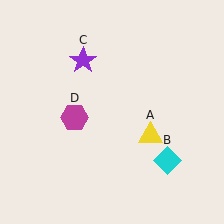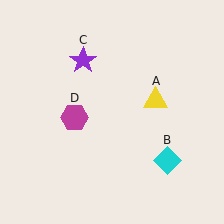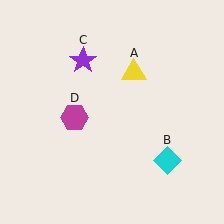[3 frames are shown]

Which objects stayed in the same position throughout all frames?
Cyan diamond (object B) and purple star (object C) and magenta hexagon (object D) remained stationary.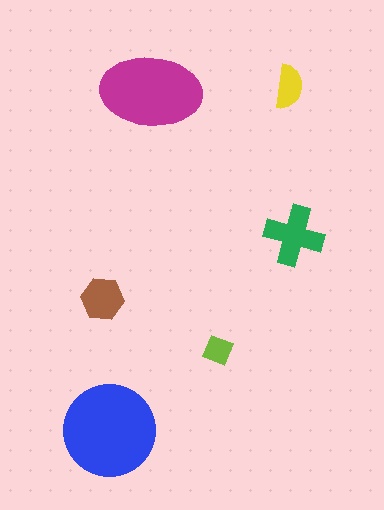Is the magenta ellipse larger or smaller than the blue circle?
Smaller.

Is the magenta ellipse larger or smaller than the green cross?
Larger.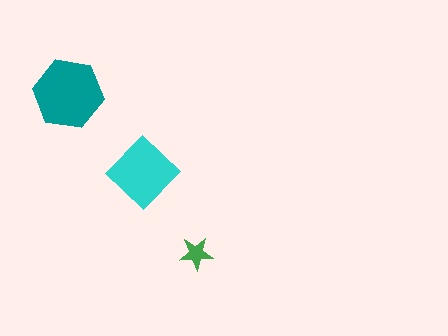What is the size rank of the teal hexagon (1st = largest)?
1st.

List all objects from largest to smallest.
The teal hexagon, the cyan diamond, the green star.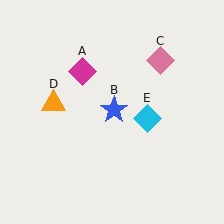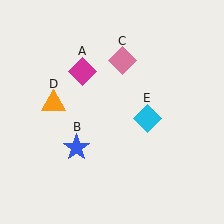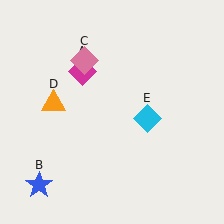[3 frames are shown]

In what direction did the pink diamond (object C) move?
The pink diamond (object C) moved left.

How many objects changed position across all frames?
2 objects changed position: blue star (object B), pink diamond (object C).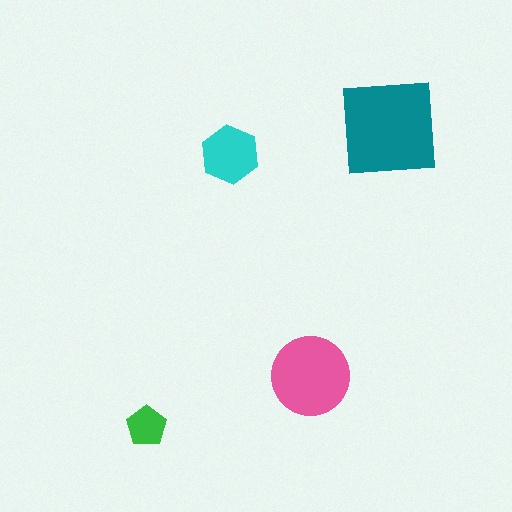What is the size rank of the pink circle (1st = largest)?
2nd.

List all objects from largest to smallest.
The teal square, the pink circle, the cyan hexagon, the green pentagon.